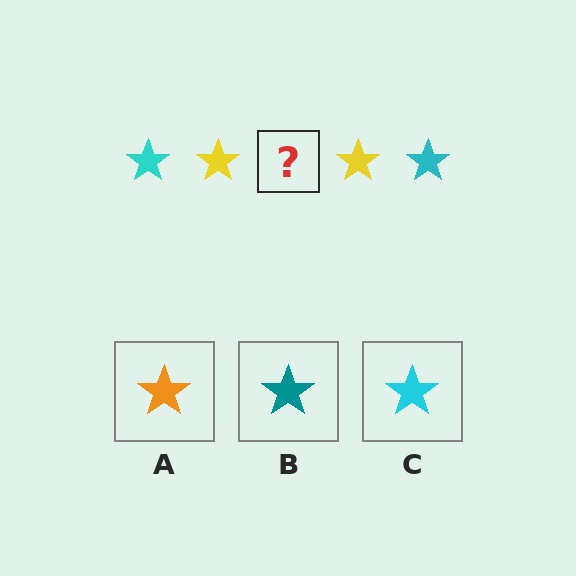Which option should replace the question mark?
Option C.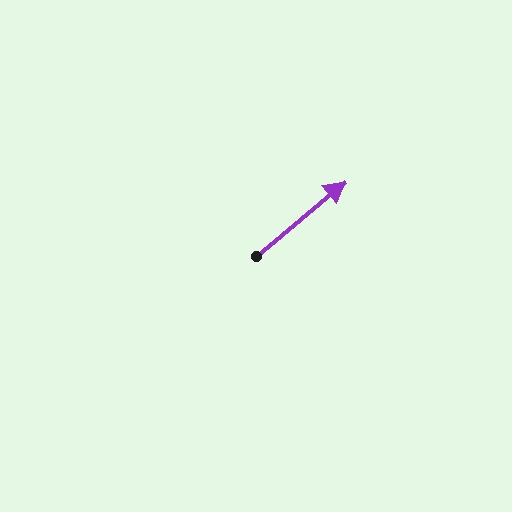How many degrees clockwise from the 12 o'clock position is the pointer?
Approximately 50 degrees.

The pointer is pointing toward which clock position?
Roughly 2 o'clock.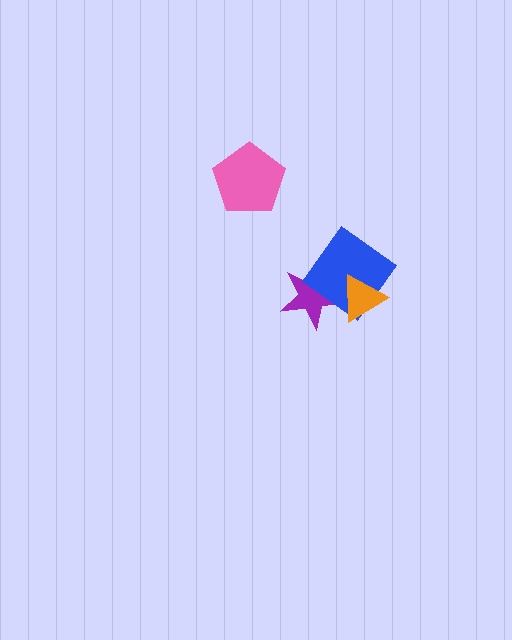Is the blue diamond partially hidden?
Yes, it is partially covered by another shape.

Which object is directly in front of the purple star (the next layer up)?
The blue diamond is directly in front of the purple star.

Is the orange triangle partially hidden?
No, no other shape covers it.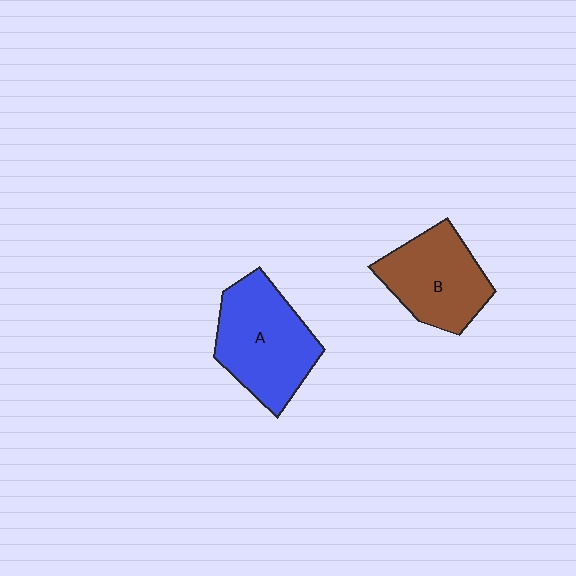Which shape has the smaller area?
Shape B (brown).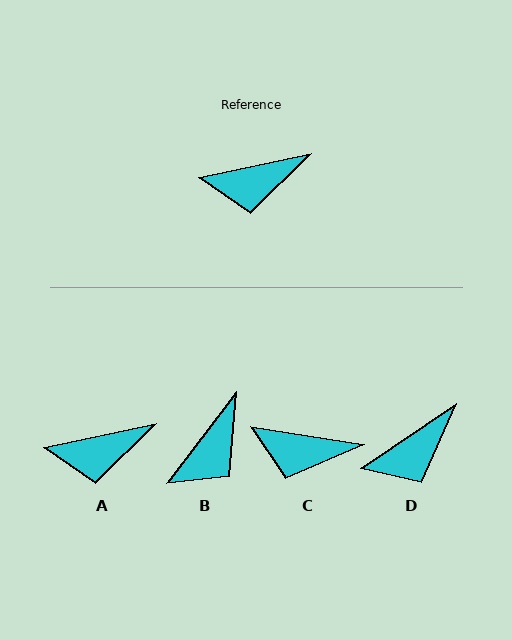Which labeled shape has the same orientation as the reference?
A.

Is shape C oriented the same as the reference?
No, it is off by about 22 degrees.